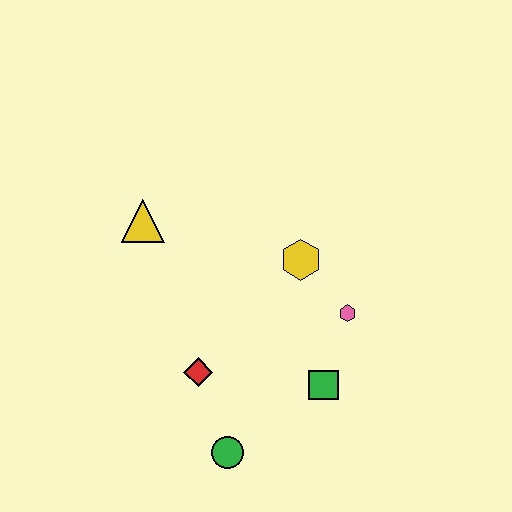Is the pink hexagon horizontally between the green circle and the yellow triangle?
No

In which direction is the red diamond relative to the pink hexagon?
The red diamond is to the left of the pink hexagon.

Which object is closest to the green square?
The pink hexagon is closest to the green square.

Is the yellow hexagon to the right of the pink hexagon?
No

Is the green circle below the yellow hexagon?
Yes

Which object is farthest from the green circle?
The yellow triangle is farthest from the green circle.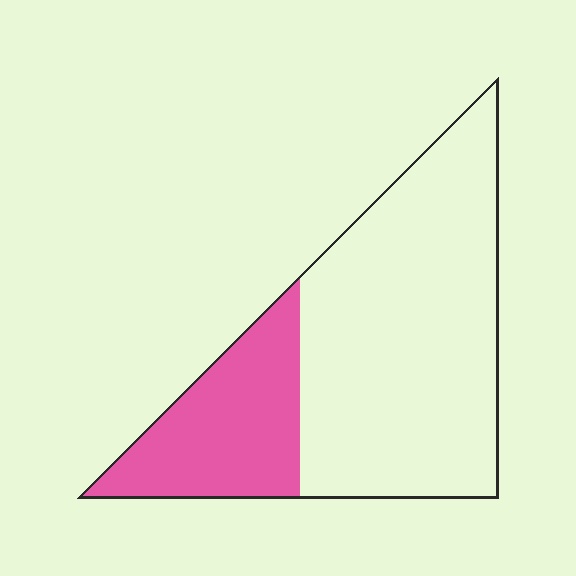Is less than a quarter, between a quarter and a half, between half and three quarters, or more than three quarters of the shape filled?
Between a quarter and a half.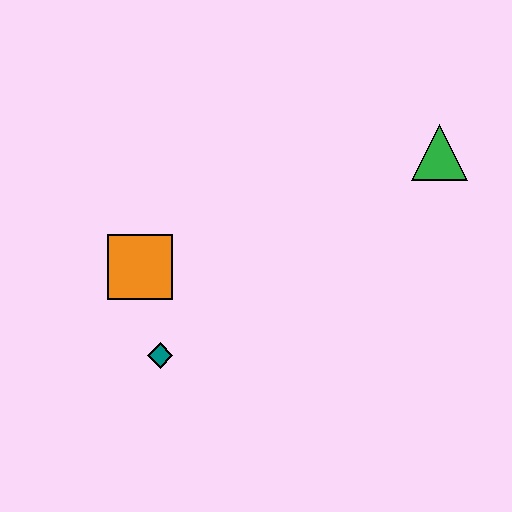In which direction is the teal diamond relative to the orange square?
The teal diamond is below the orange square.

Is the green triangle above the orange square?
Yes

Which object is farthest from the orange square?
The green triangle is farthest from the orange square.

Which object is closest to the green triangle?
The orange square is closest to the green triangle.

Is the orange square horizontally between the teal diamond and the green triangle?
No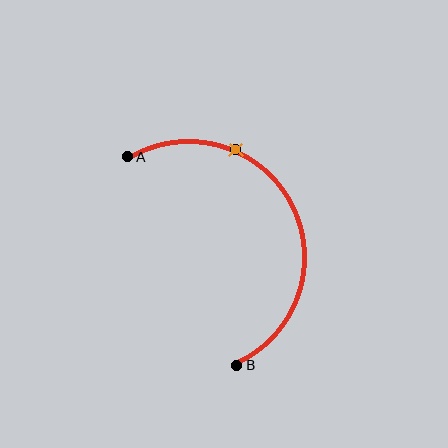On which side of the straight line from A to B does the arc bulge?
The arc bulges to the right of the straight line connecting A and B.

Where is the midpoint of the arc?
The arc midpoint is the point on the curve farthest from the straight line joining A and B. It sits to the right of that line.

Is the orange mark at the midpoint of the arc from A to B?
No. The orange mark lies on the arc but is closer to endpoint A. The arc midpoint would be at the point on the curve equidistant along the arc from both A and B.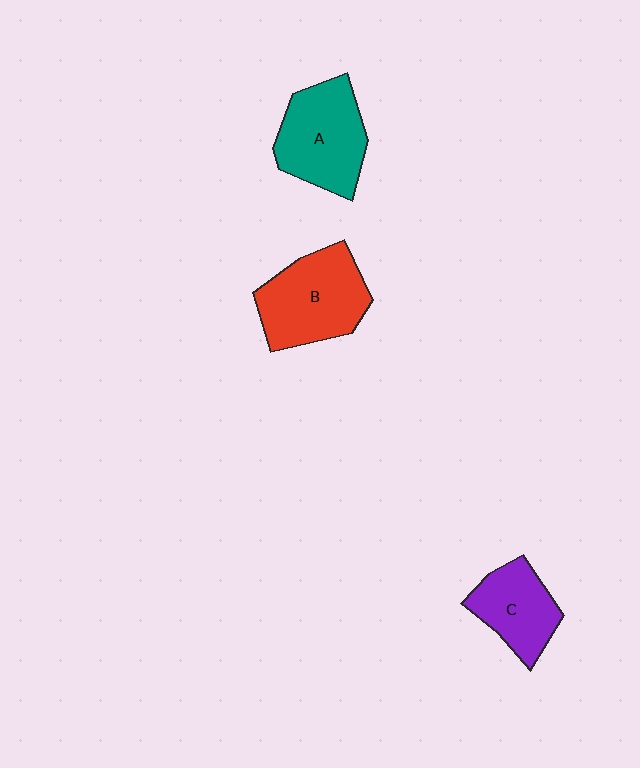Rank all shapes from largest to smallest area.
From largest to smallest: B (red), A (teal), C (purple).